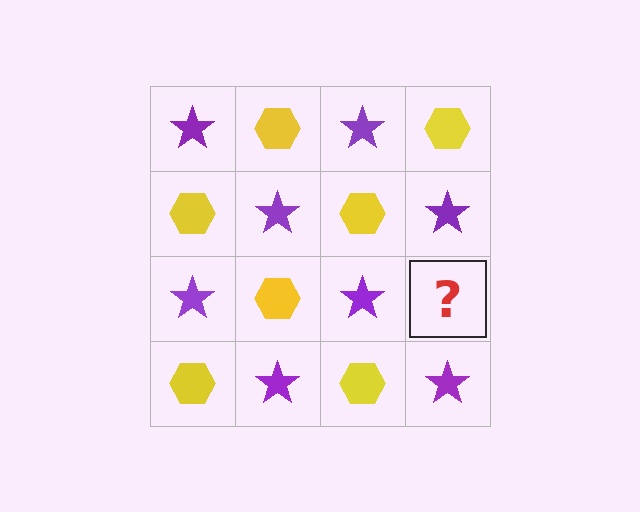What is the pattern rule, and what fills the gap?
The rule is that it alternates purple star and yellow hexagon in a checkerboard pattern. The gap should be filled with a yellow hexagon.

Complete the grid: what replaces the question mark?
The question mark should be replaced with a yellow hexagon.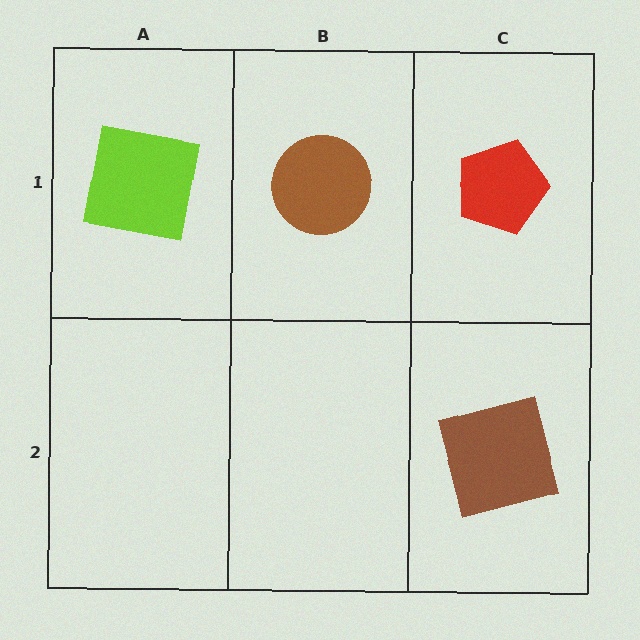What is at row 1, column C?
A red pentagon.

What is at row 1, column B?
A brown circle.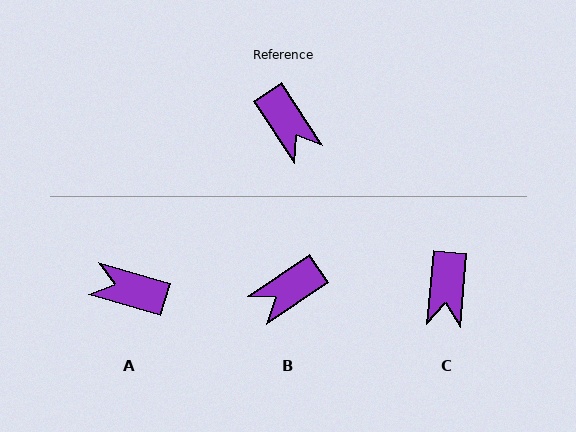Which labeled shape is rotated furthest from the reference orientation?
A, about 140 degrees away.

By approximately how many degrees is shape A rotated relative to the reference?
Approximately 140 degrees clockwise.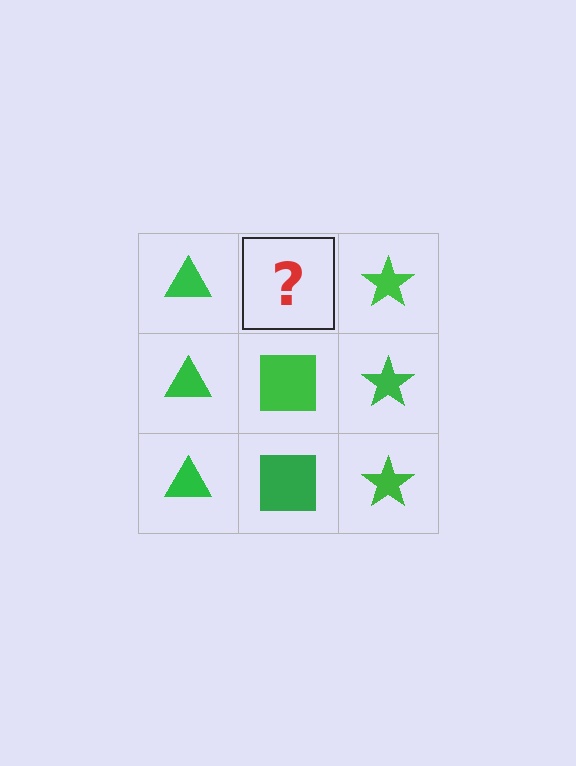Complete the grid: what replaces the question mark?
The question mark should be replaced with a green square.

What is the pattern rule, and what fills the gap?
The rule is that each column has a consistent shape. The gap should be filled with a green square.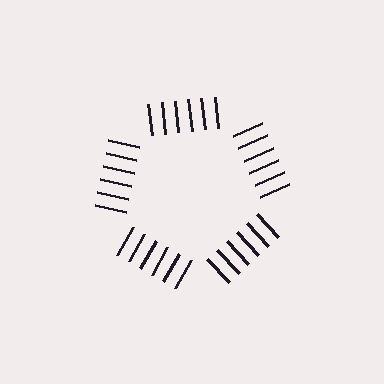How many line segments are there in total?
30 — 6 along each of the 5 edges.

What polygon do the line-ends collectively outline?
An illusory pentagon — the line segments terminate on its edges but no continuous stroke is drawn.